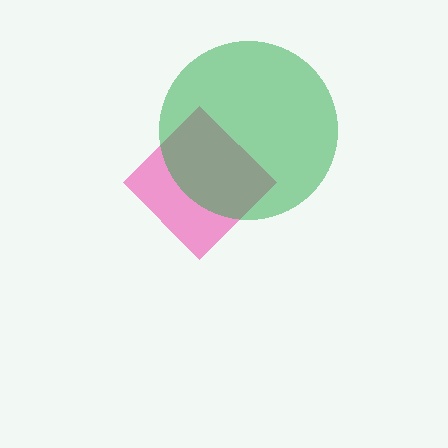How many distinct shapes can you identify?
There are 2 distinct shapes: a pink diamond, a green circle.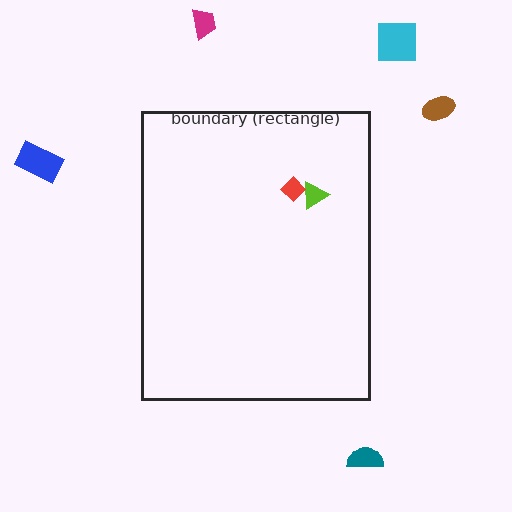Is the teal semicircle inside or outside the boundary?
Outside.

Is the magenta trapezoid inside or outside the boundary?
Outside.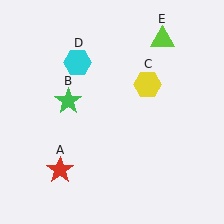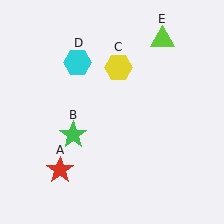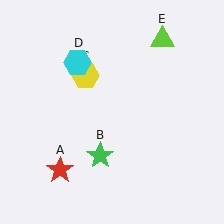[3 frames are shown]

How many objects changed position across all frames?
2 objects changed position: green star (object B), yellow hexagon (object C).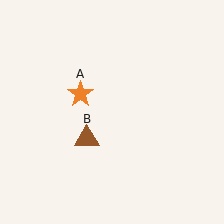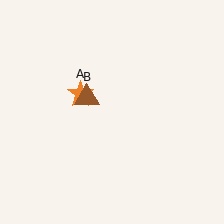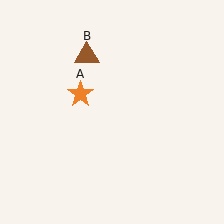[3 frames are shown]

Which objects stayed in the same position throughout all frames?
Orange star (object A) remained stationary.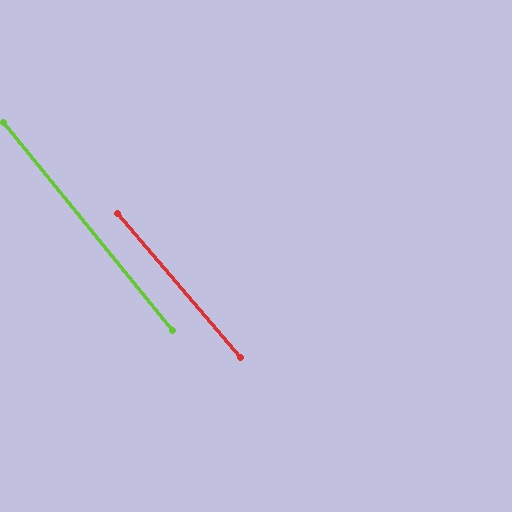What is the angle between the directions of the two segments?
Approximately 1 degree.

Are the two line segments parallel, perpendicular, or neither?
Parallel — their directions differ by only 1.5°.